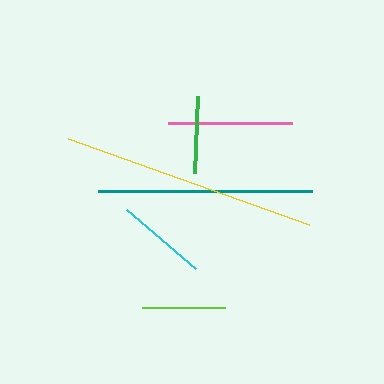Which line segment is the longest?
The yellow line is the longest at approximately 256 pixels.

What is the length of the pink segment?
The pink segment is approximately 124 pixels long.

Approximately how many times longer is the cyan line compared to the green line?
The cyan line is approximately 1.2 times the length of the green line.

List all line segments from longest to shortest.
From longest to shortest: yellow, teal, pink, cyan, lime, green.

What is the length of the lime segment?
The lime segment is approximately 83 pixels long.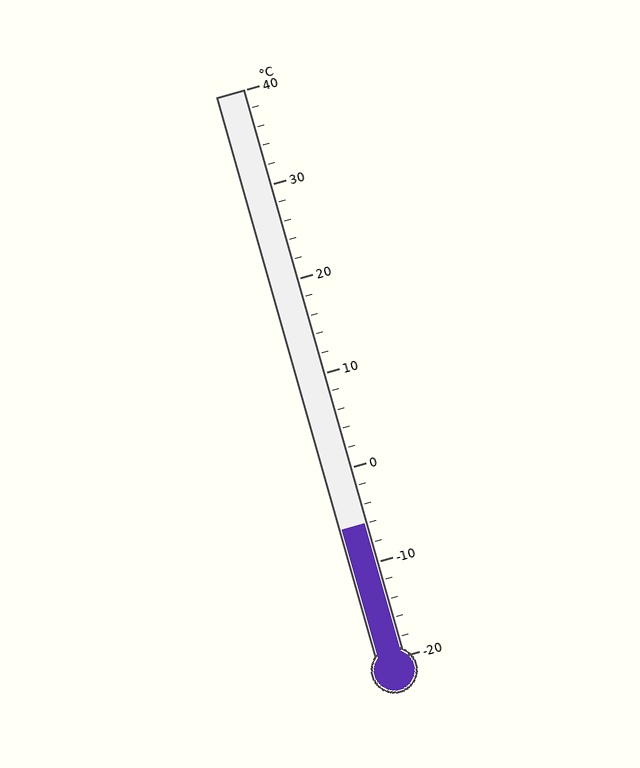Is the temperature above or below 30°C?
The temperature is below 30°C.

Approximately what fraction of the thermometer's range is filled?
The thermometer is filled to approximately 25% of its range.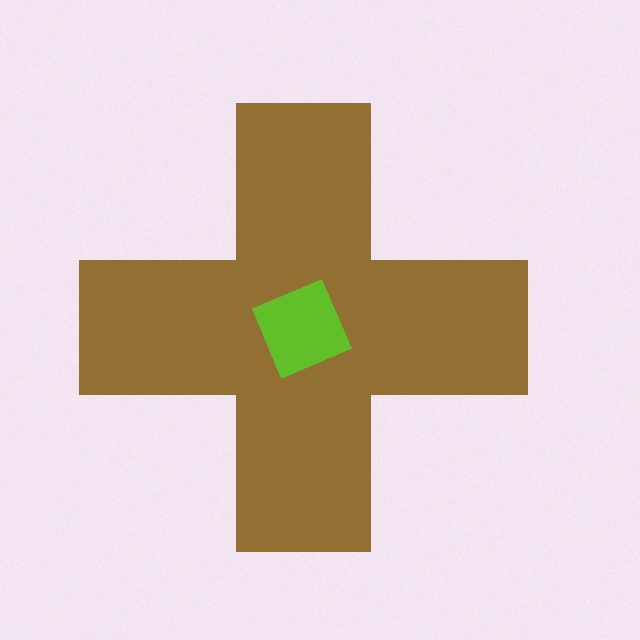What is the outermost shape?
The brown cross.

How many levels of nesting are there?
2.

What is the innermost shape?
The lime square.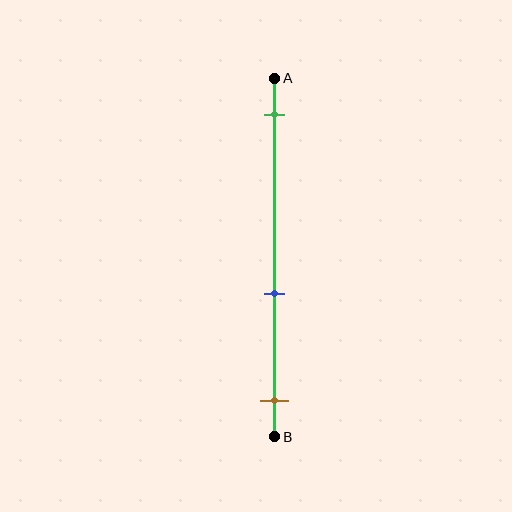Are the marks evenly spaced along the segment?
No, the marks are not evenly spaced.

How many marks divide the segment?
There are 3 marks dividing the segment.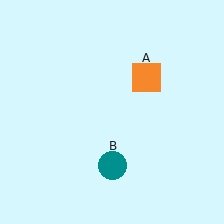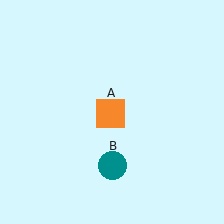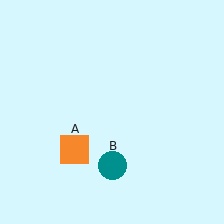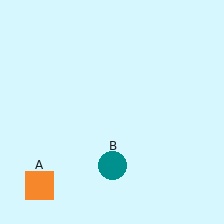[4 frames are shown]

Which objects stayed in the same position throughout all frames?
Teal circle (object B) remained stationary.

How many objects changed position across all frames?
1 object changed position: orange square (object A).